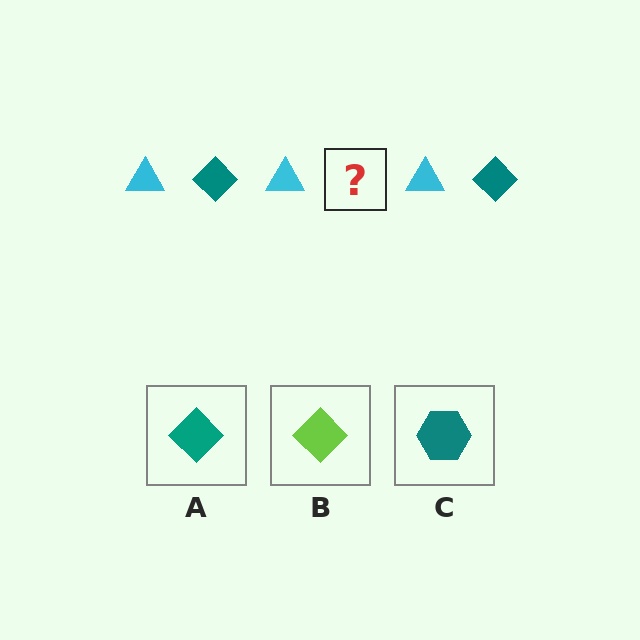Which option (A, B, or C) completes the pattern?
A.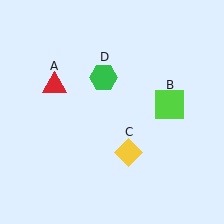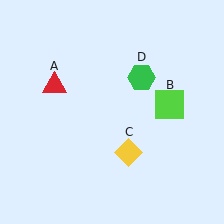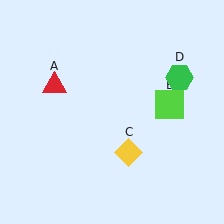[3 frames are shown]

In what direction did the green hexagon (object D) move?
The green hexagon (object D) moved right.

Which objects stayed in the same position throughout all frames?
Red triangle (object A) and lime square (object B) and yellow diamond (object C) remained stationary.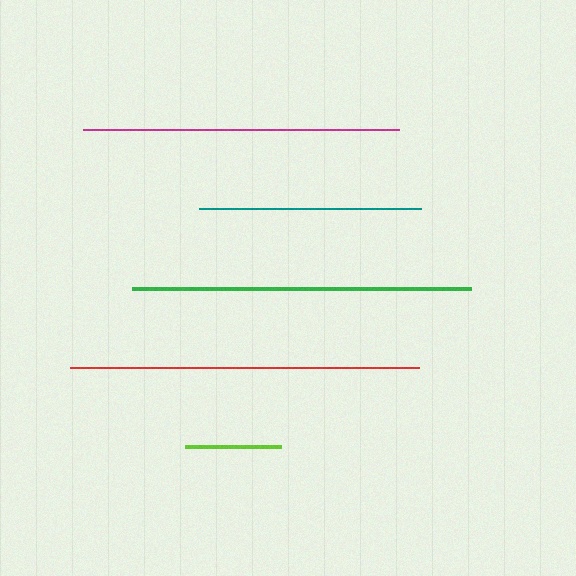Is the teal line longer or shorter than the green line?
The green line is longer than the teal line.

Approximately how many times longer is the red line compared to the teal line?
The red line is approximately 1.6 times the length of the teal line.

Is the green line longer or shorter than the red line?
The red line is longer than the green line.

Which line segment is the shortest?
The lime line is the shortest at approximately 96 pixels.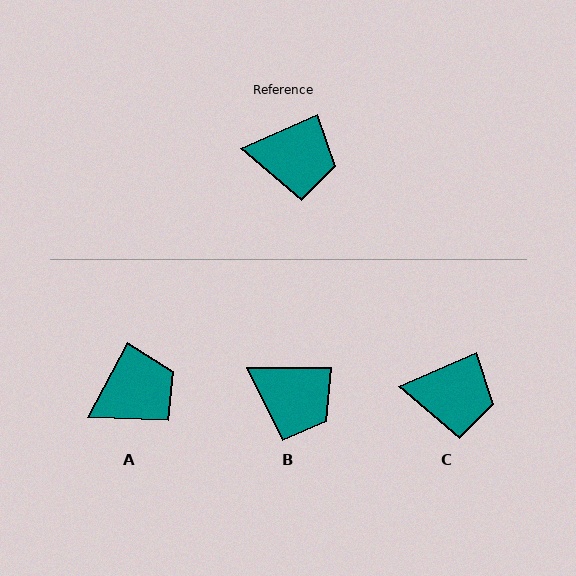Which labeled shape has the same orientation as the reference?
C.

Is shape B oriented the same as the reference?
No, it is off by about 23 degrees.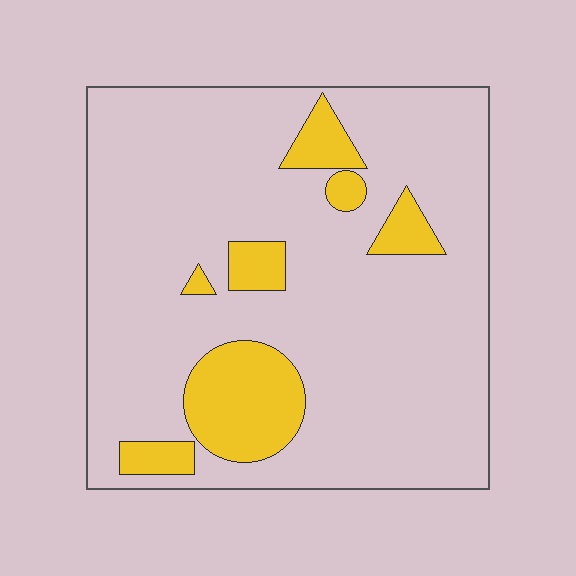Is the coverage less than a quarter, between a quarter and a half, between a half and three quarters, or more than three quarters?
Less than a quarter.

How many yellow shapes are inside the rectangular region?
7.